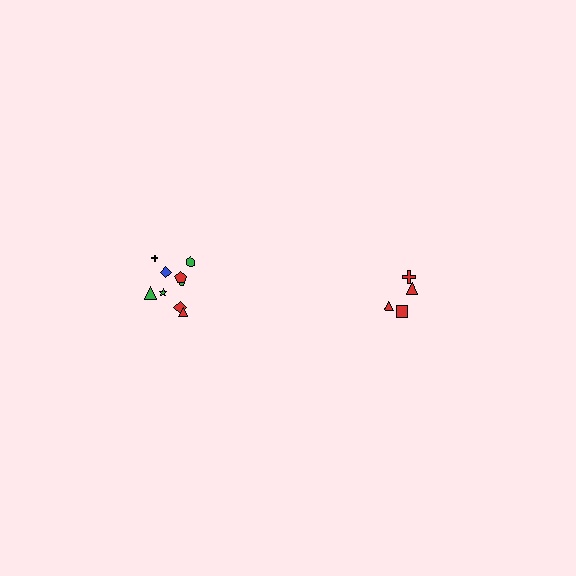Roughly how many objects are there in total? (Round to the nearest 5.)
Roughly 15 objects in total.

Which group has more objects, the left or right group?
The left group.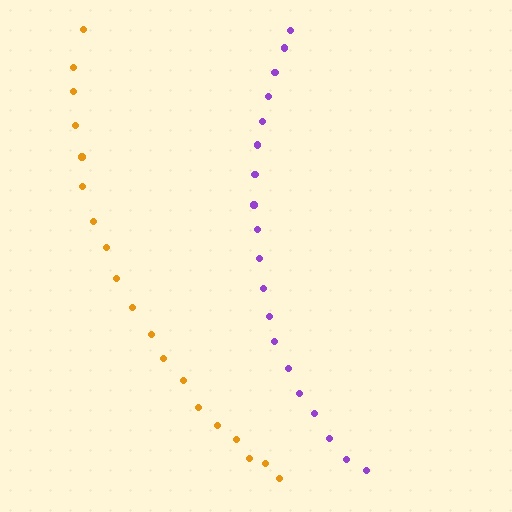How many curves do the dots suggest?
There are 2 distinct paths.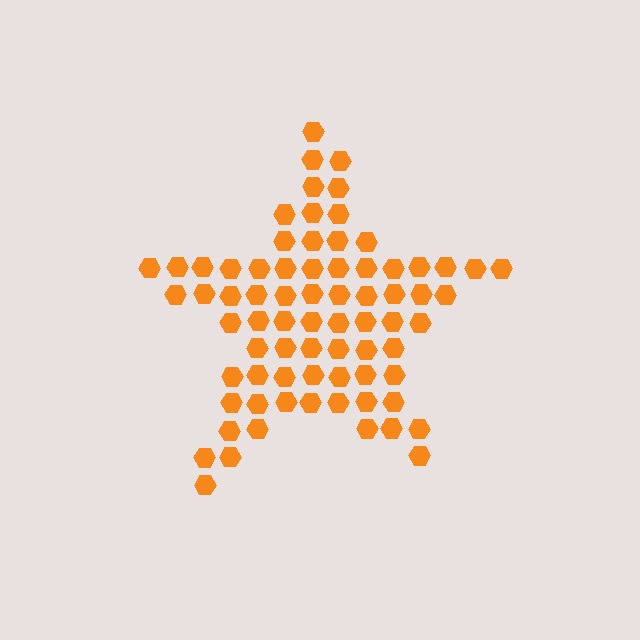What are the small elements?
The small elements are hexagons.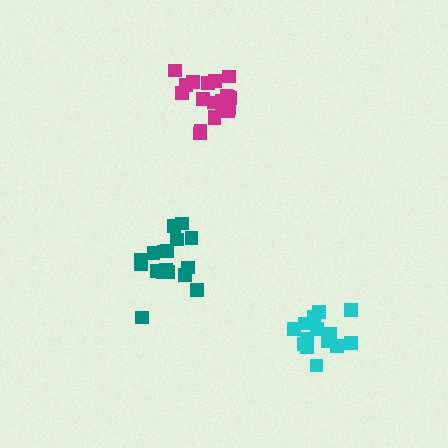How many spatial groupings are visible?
There are 3 spatial groupings.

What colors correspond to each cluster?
The clusters are colored: teal, magenta, cyan.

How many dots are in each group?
Group 1: 19 dots, Group 2: 20 dots, Group 3: 14 dots (53 total).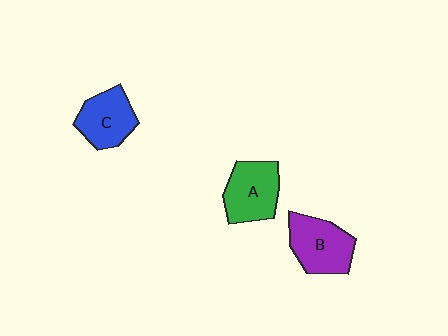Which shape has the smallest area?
Shape C (blue).